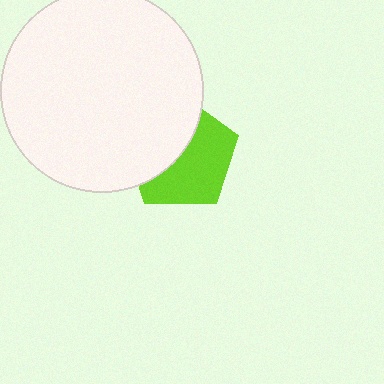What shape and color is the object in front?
The object in front is a white circle.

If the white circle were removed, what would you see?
You would see the complete lime pentagon.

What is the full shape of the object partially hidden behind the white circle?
The partially hidden object is a lime pentagon.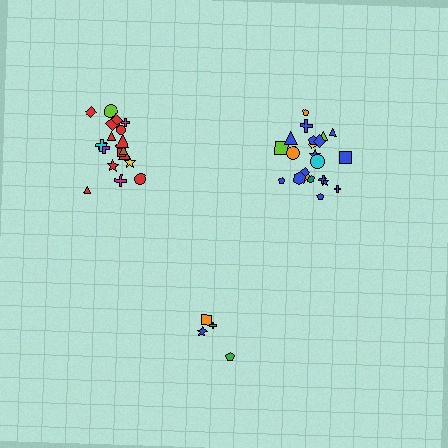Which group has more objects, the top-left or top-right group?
The top-right group.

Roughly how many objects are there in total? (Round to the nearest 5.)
Roughly 45 objects in total.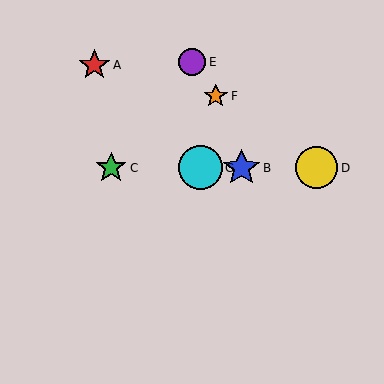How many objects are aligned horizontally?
4 objects (B, C, D, G) are aligned horizontally.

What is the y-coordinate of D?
Object D is at y≈168.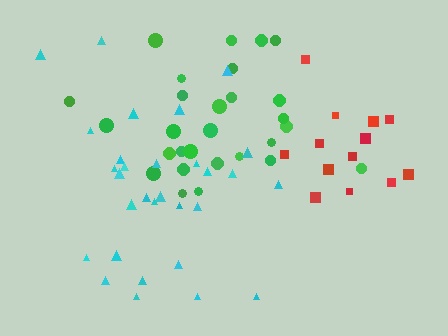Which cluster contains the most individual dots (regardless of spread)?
Cyan (30).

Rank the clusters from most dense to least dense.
red, green, cyan.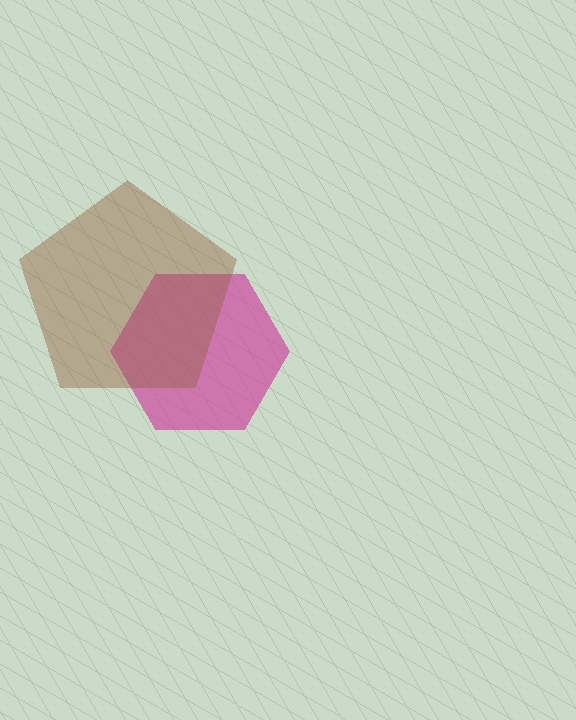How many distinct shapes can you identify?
There are 2 distinct shapes: a magenta hexagon, a brown pentagon.